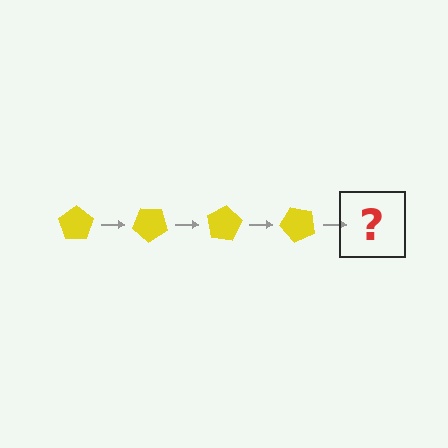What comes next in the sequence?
The next element should be a yellow pentagon rotated 160 degrees.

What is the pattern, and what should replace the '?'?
The pattern is that the pentagon rotates 40 degrees each step. The '?' should be a yellow pentagon rotated 160 degrees.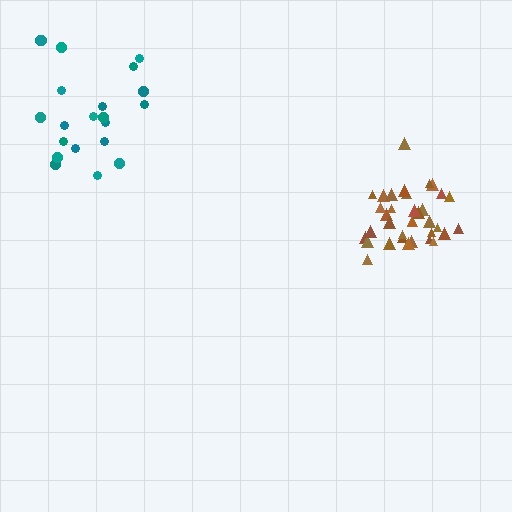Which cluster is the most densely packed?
Brown.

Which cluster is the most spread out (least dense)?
Teal.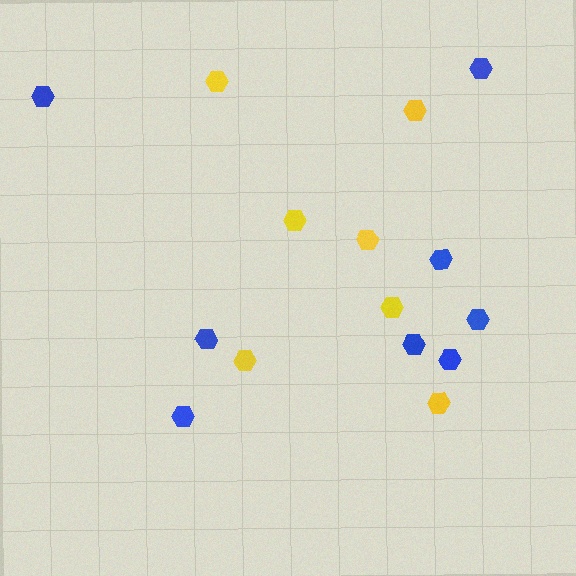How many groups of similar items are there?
There are 2 groups: one group of yellow hexagons (7) and one group of blue hexagons (8).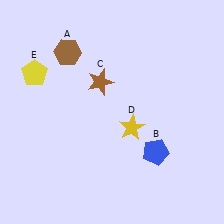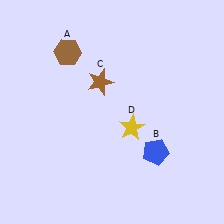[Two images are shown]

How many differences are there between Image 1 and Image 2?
There is 1 difference between the two images.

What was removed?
The yellow pentagon (E) was removed in Image 2.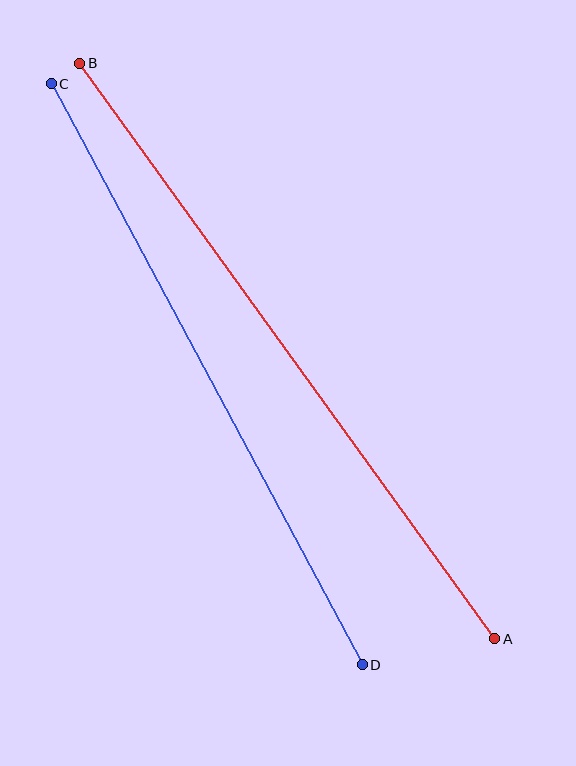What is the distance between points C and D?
The distance is approximately 659 pixels.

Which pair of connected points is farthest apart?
Points A and B are farthest apart.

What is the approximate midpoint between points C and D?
The midpoint is at approximately (207, 374) pixels.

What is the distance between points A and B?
The distance is approximately 709 pixels.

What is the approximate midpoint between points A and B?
The midpoint is at approximately (287, 351) pixels.